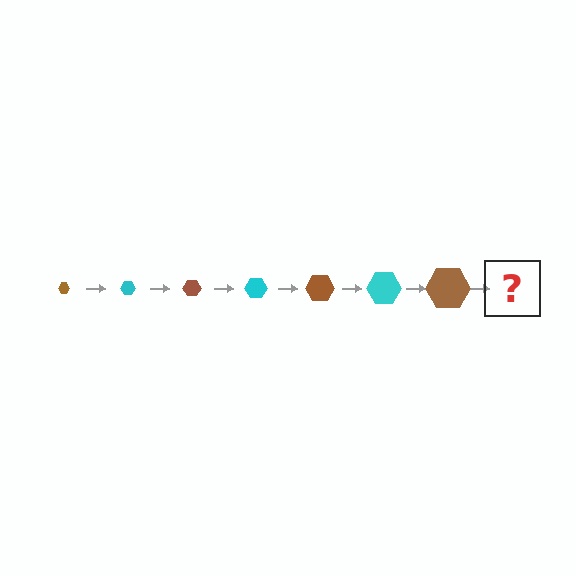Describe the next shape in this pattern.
It should be a cyan hexagon, larger than the previous one.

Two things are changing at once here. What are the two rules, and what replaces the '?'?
The two rules are that the hexagon grows larger each step and the color cycles through brown and cyan. The '?' should be a cyan hexagon, larger than the previous one.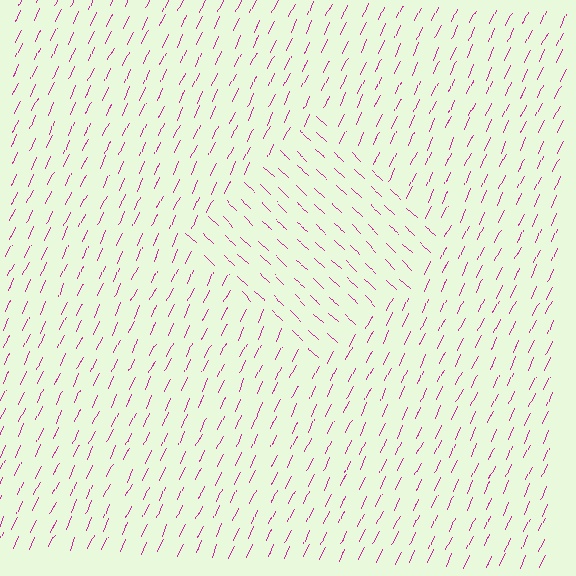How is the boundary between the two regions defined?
The boundary is defined purely by a change in line orientation (approximately 72 degrees difference). All lines are the same color and thickness.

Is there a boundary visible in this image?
Yes, there is a texture boundary formed by a change in line orientation.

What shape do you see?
I see a diamond.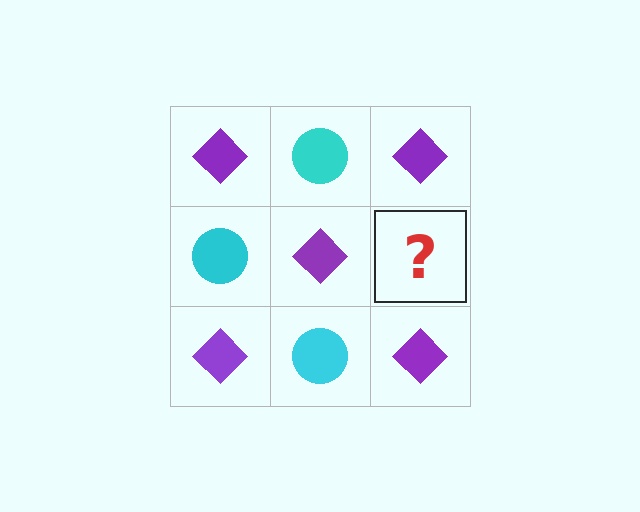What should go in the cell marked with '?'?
The missing cell should contain a cyan circle.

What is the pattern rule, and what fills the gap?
The rule is that it alternates purple diamond and cyan circle in a checkerboard pattern. The gap should be filled with a cyan circle.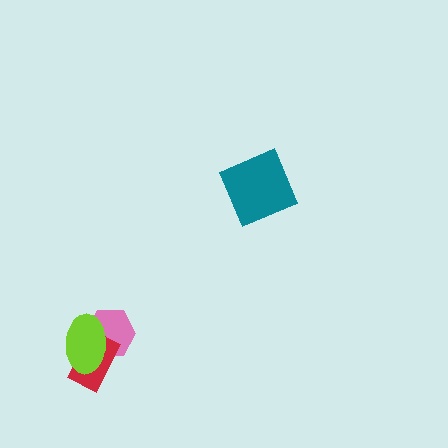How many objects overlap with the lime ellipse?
2 objects overlap with the lime ellipse.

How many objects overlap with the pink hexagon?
2 objects overlap with the pink hexagon.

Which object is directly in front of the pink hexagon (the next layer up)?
The red rectangle is directly in front of the pink hexagon.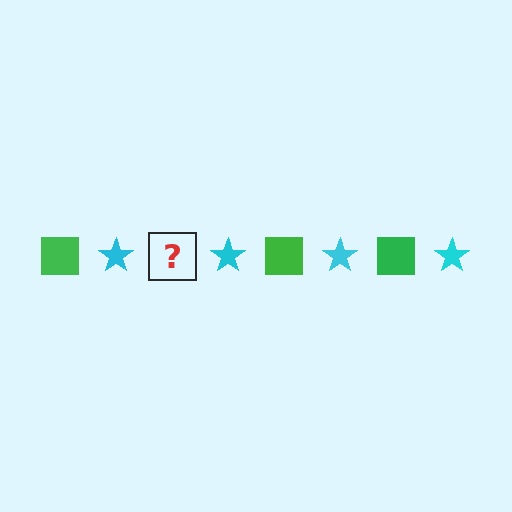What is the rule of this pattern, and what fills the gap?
The rule is that the pattern alternates between green square and cyan star. The gap should be filled with a green square.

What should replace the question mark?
The question mark should be replaced with a green square.